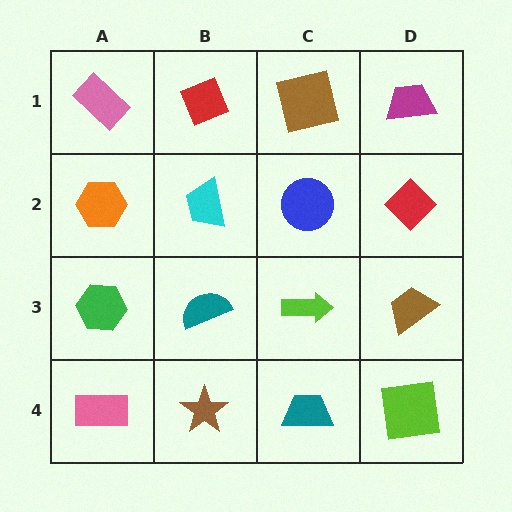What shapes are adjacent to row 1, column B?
A cyan trapezoid (row 2, column B), a pink rectangle (row 1, column A), a brown square (row 1, column C).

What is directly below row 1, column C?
A blue circle.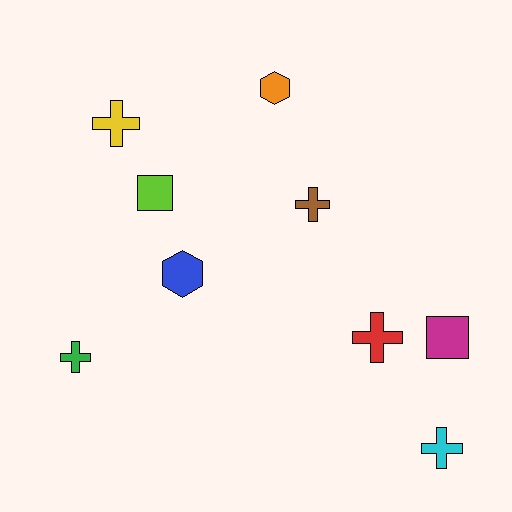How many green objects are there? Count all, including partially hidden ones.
There is 1 green object.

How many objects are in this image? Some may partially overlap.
There are 9 objects.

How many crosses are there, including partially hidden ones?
There are 5 crosses.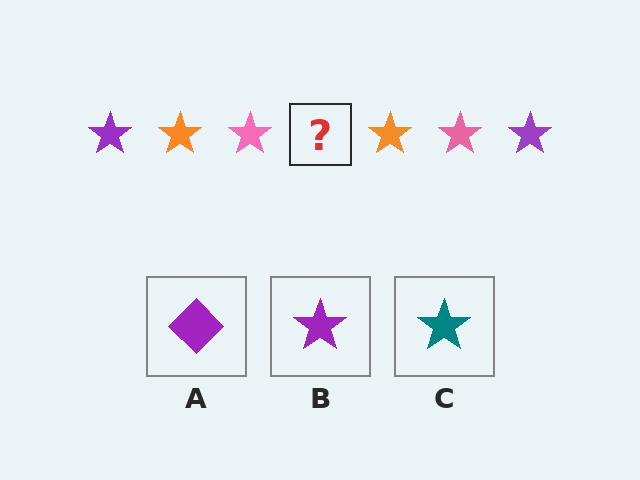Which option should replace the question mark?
Option B.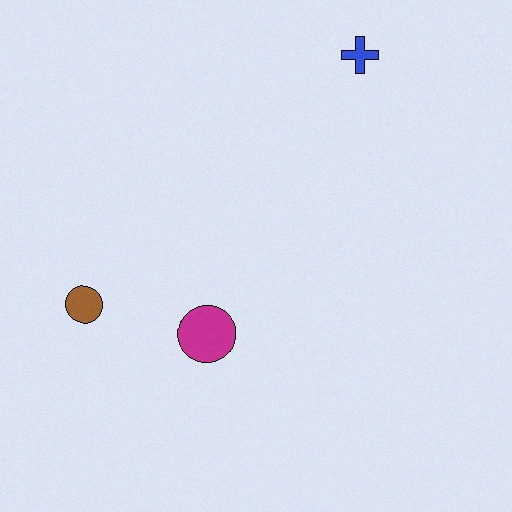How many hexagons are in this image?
There are no hexagons.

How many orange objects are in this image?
There are no orange objects.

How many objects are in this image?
There are 3 objects.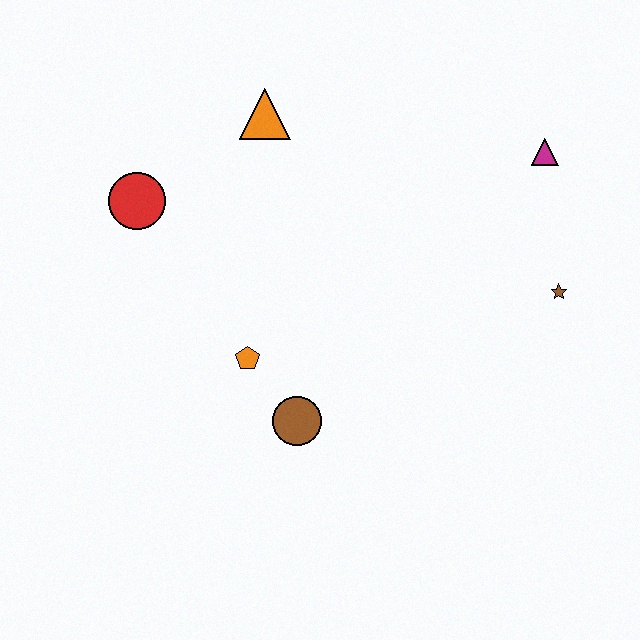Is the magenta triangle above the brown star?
Yes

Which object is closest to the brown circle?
The orange pentagon is closest to the brown circle.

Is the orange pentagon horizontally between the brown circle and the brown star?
No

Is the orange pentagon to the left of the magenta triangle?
Yes